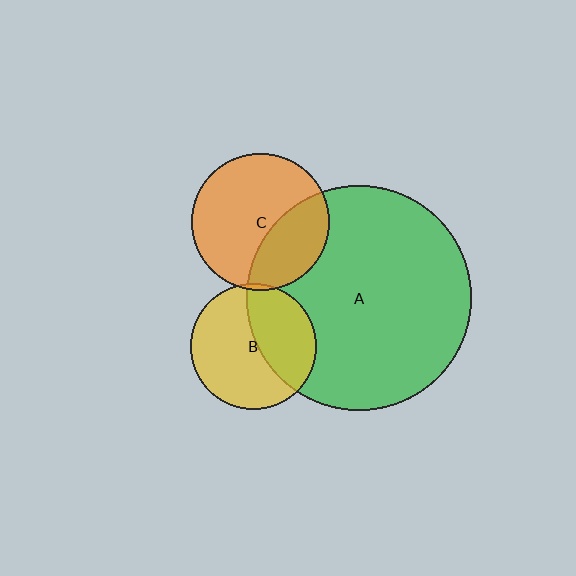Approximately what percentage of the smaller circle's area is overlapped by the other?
Approximately 35%.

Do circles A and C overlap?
Yes.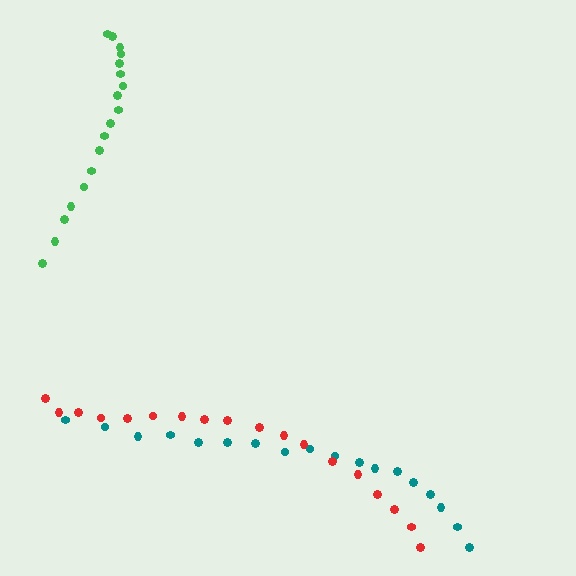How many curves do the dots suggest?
There are 3 distinct paths.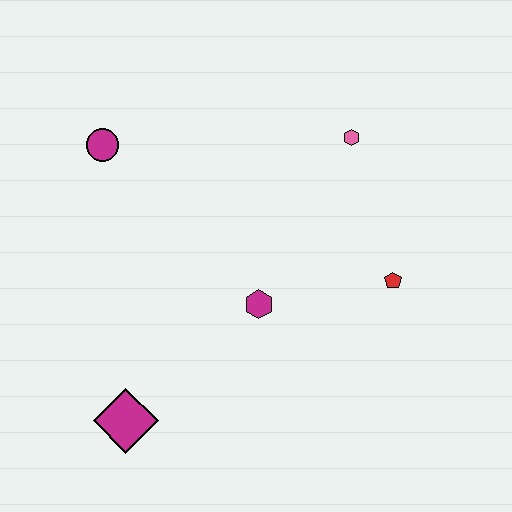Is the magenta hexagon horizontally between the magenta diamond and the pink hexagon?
Yes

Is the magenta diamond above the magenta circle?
No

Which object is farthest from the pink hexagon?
The magenta diamond is farthest from the pink hexagon.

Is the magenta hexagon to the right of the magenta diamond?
Yes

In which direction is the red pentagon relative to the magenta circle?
The red pentagon is to the right of the magenta circle.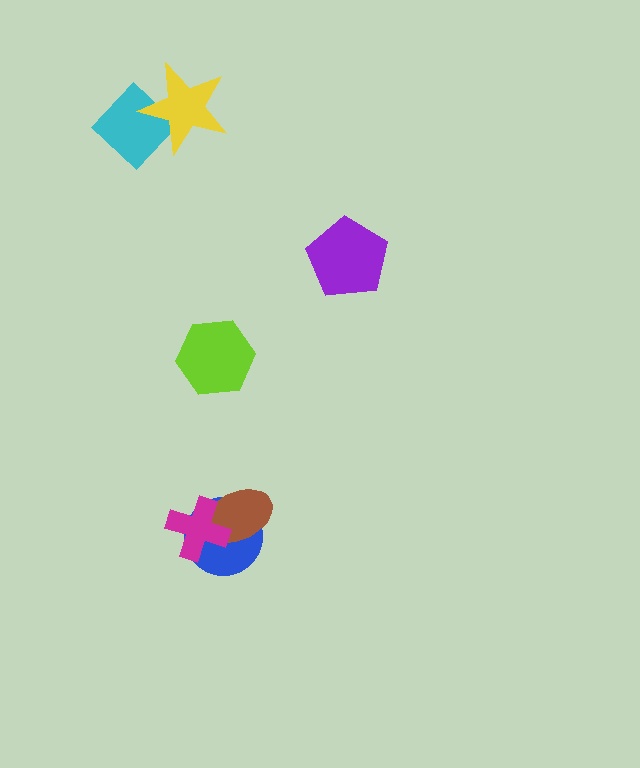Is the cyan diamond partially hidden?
Yes, it is partially covered by another shape.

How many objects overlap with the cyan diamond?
1 object overlaps with the cyan diamond.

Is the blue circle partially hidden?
Yes, it is partially covered by another shape.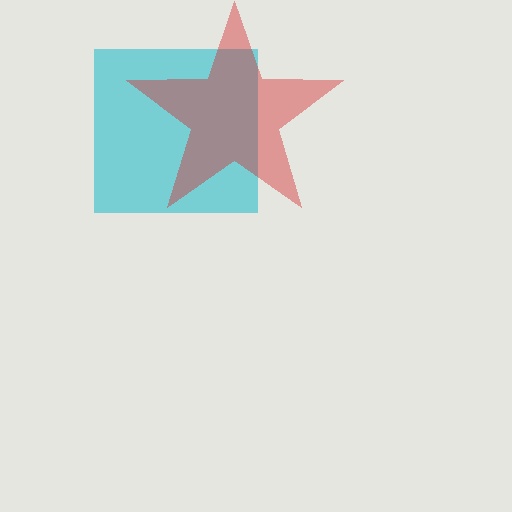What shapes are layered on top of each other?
The layered shapes are: a cyan square, a red star.